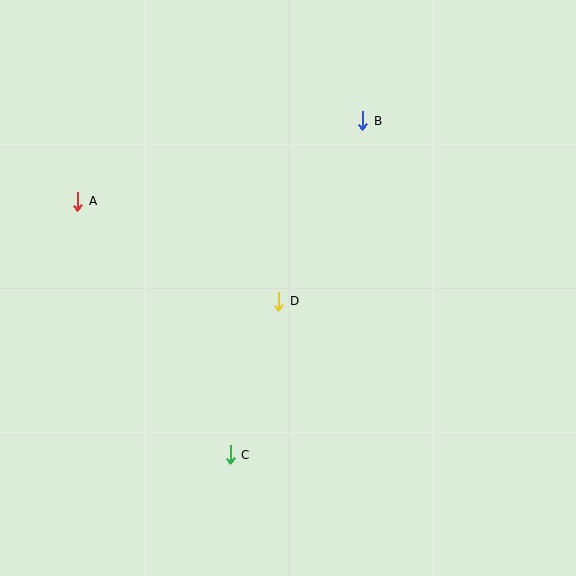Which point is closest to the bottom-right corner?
Point C is closest to the bottom-right corner.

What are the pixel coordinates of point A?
Point A is at (78, 201).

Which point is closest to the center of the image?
Point D at (279, 301) is closest to the center.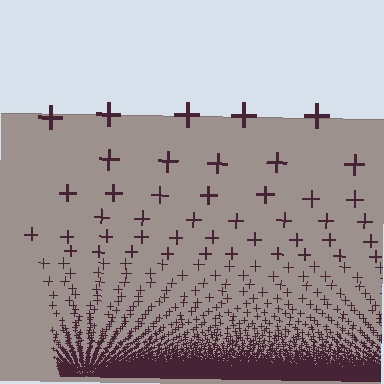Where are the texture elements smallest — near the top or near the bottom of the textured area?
Near the bottom.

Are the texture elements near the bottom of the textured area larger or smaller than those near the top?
Smaller. The gradient is inverted — elements near the bottom are smaller and denser.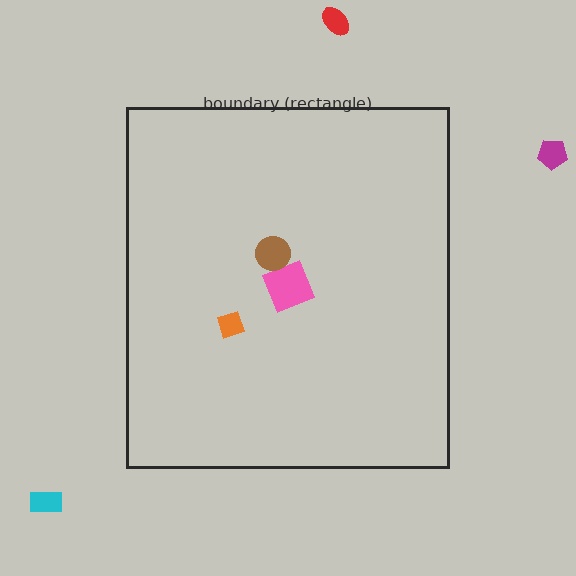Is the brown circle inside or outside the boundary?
Inside.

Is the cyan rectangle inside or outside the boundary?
Outside.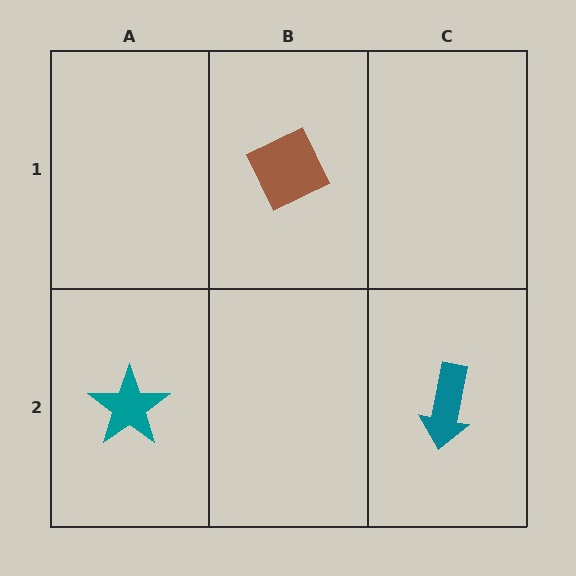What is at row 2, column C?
A teal arrow.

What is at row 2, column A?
A teal star.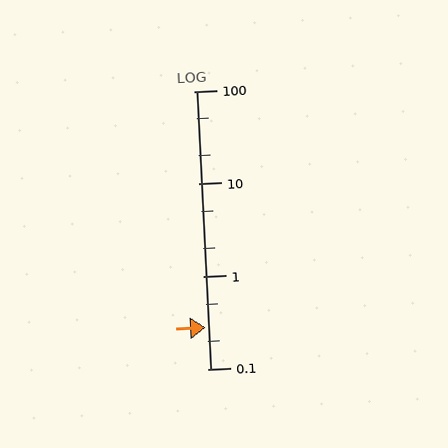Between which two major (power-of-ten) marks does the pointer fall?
The pointer is between 0.1 and 1.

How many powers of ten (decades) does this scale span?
The scale spans 3 decades, from 0.1 to 100.